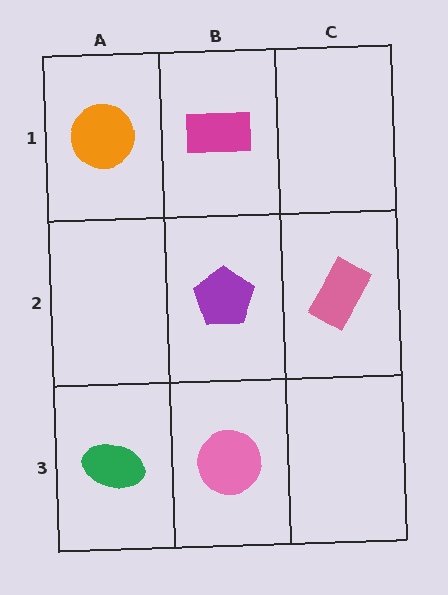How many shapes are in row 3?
2 shapes.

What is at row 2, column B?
A purple pentagon.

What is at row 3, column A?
A green ellipse.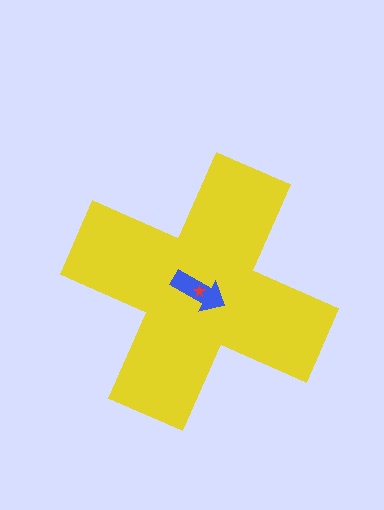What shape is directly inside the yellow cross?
The blue arrow.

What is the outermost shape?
The yellow cross.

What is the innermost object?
The red star.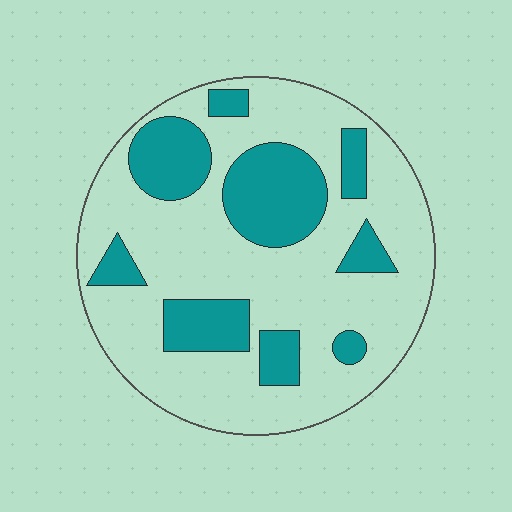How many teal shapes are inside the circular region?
9.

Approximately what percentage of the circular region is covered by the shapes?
Approximately 30%.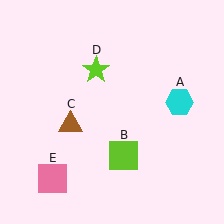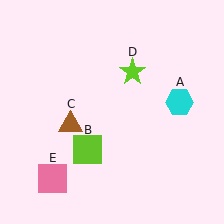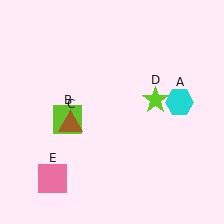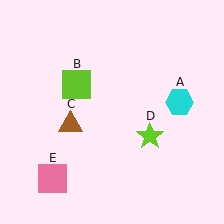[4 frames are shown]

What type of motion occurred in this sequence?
The lime square (object B), lime star (object D) rotated clockwise around the center of the scene.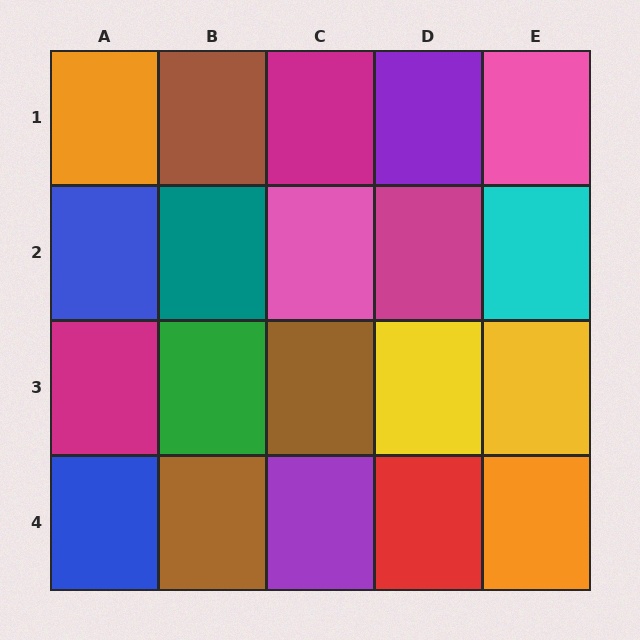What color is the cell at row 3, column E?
Yellow.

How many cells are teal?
1 cell is teal.